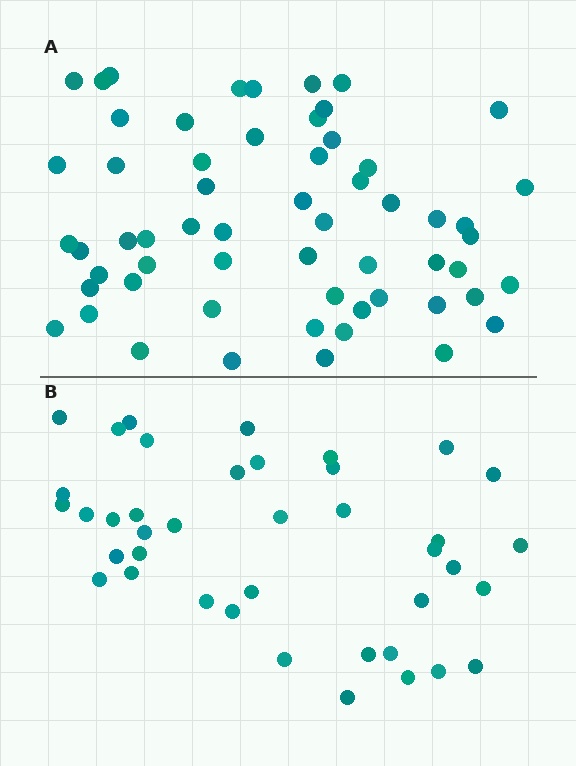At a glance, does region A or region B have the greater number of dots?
Region A (the top region) has more dots.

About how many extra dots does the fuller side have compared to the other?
Region A has approximately 20 more dots than region B.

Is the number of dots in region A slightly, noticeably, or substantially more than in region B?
Region A has substantially more. The ratio is roughly 1.5 to 1.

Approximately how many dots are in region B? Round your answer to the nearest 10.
About 40 dots.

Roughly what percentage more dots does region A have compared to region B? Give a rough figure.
About 50% more.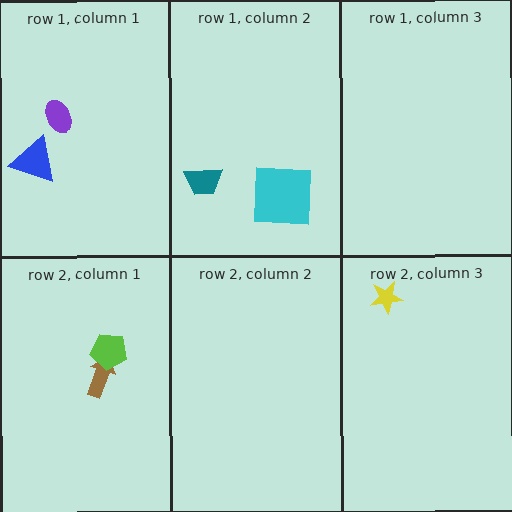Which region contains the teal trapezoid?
The row 1, column 2 region.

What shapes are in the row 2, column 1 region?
The brown arrow, the lime pentagon.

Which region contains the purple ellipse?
The row 1, column 1 region.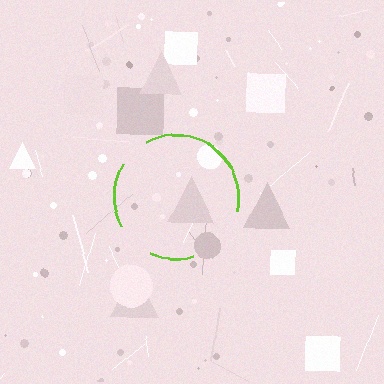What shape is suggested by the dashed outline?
The dashed outline suggests a circle.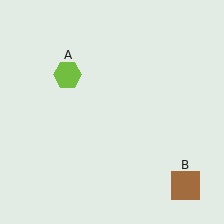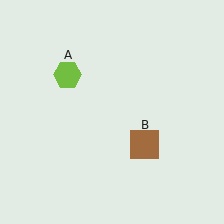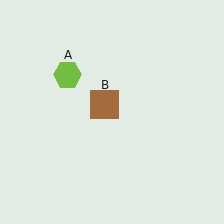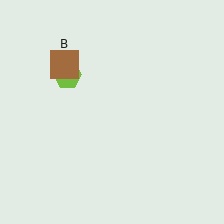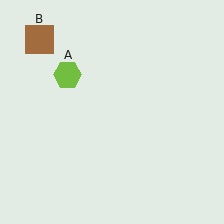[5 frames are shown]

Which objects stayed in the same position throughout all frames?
Lime hexagon (object A) remained stationary.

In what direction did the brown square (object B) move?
The brown square (object B) moved up and to the left.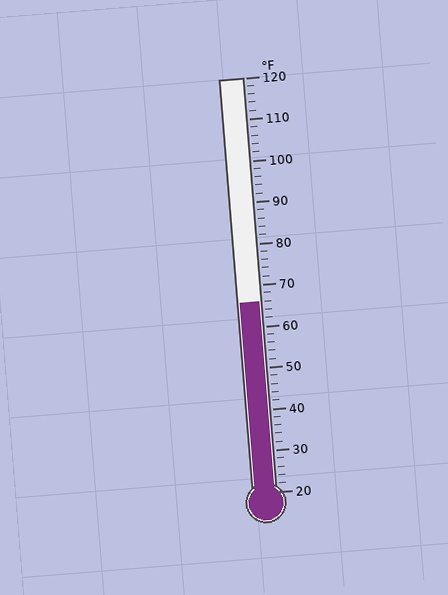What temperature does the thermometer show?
The thermometer shows approximately 66°F.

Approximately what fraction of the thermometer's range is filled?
The thermometer is filled to approximately 45% of its range.